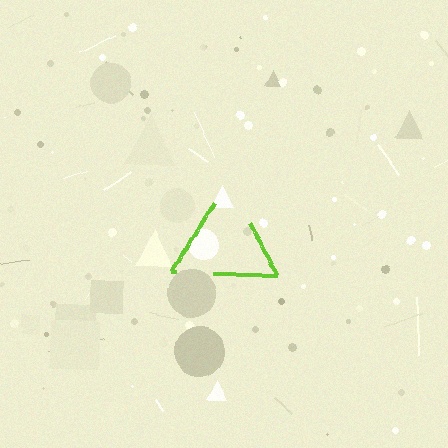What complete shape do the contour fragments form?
The contour fragments form a triangle.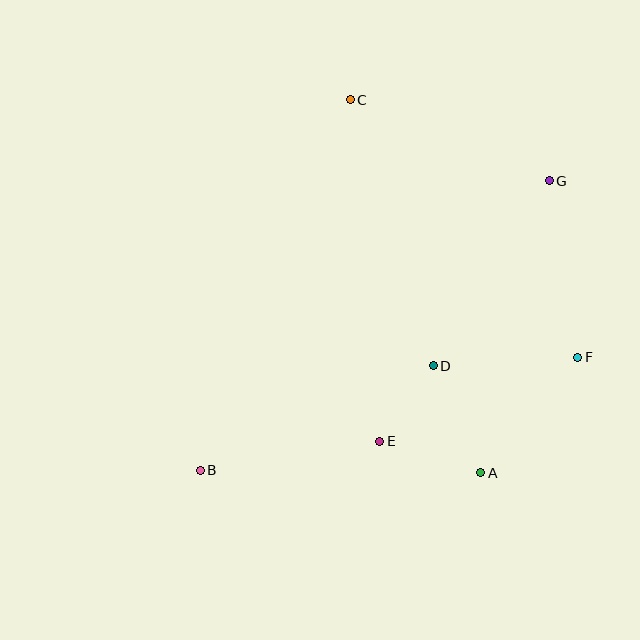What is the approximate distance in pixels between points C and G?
The distance between C and G is approximately 215 pixels.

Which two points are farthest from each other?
Points B and G are farthest from each other.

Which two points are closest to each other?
Points D and E are closest to each other.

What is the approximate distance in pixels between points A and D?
The distance between A and D is approximately 117 pixels.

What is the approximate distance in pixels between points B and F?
The distance between B and F is approximately 394 pixels.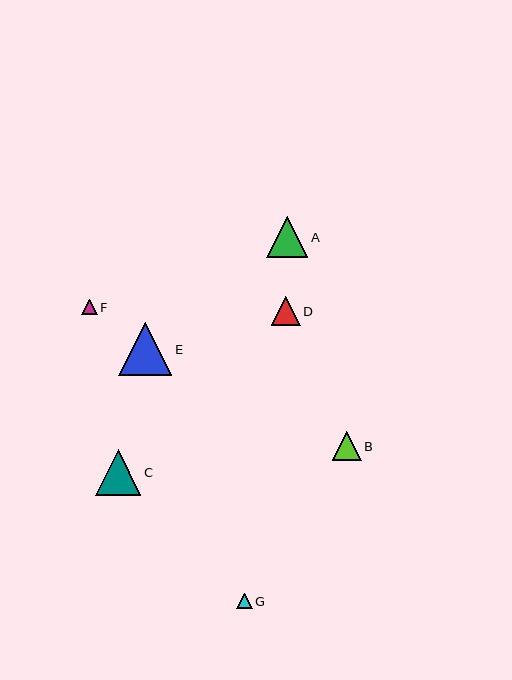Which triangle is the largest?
Triangle E is the largest with a size of approximately 53 pixels.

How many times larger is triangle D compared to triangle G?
Triangle D is approximately 1.9 times the size of triangle G.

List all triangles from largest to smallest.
From largest to smallest: E, C, A, D, B, F, G.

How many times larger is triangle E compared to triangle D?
Triangle E is approximately 1.8 times the size of triangle D.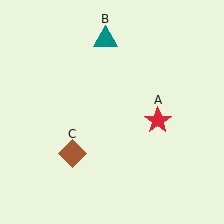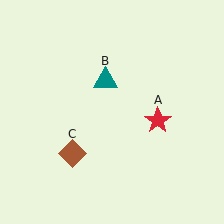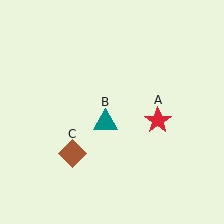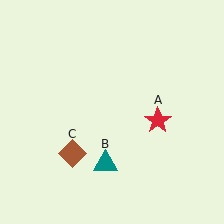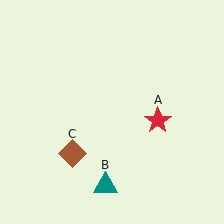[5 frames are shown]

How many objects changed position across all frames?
1 object changed position: teal triangle (object B).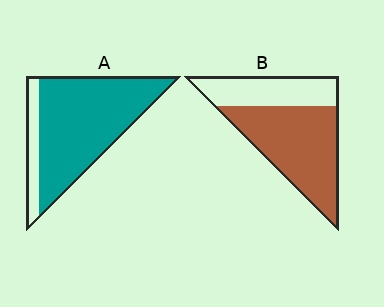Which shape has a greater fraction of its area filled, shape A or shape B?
Shape A.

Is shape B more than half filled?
Yes.